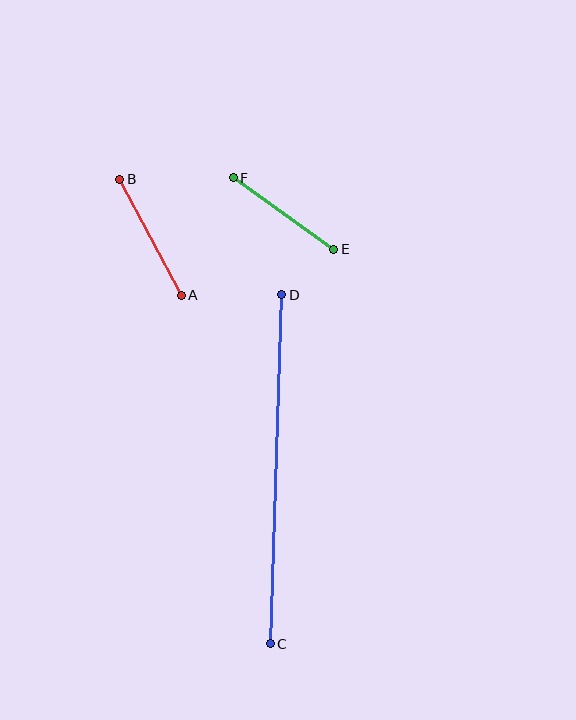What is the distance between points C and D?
The distance is approximately 349 pixels.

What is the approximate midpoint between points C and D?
The midpoint is at approximately (276, 469) pixels.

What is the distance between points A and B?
The distance is approximately 131 pixels.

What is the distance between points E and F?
The distance is approximately 123 pixels.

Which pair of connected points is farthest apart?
Points C and D are farthest apart.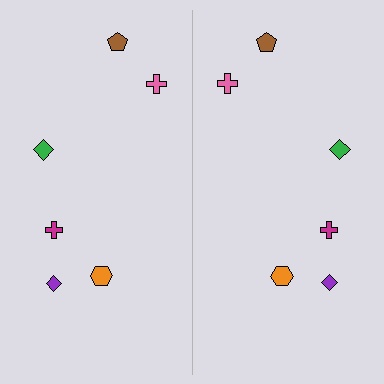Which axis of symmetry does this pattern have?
The pattern has a vertical axis of symmetry running through the center of the image.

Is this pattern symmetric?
Yes, this pattern has bilateral (reflection) symmetry.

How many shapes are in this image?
There are 12 shapes in this image.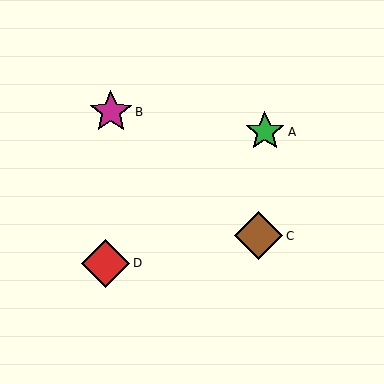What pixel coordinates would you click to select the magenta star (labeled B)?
Click at (111, 112) to select the magenta star B.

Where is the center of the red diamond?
The center of the red diamond is at (106, 263).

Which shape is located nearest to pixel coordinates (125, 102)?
The magenta star (labeled B) at (111, 112) is nearest to that location.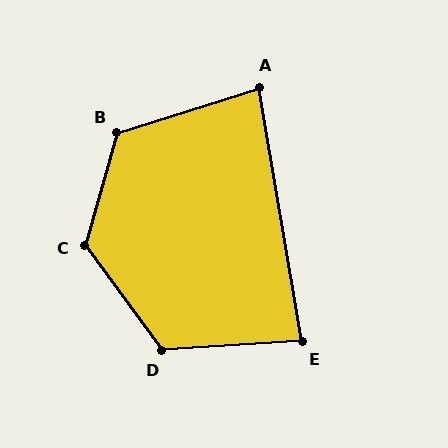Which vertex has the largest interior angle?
C, at approximately 128 degrees.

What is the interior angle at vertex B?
Approximately 123 degrees (obtuse).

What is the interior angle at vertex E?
Approximately 84 degrees (acute).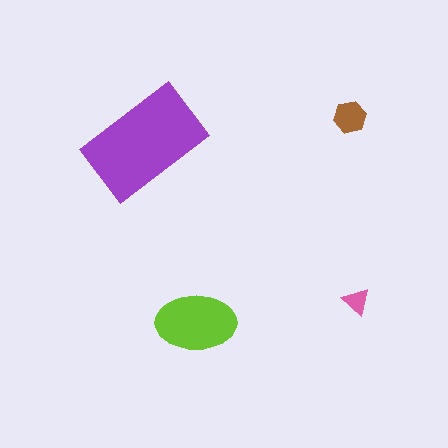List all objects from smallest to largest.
The pink triangle, the brown hexagon, the lime ellipse, the purple rectangle.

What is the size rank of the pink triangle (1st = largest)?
4th.